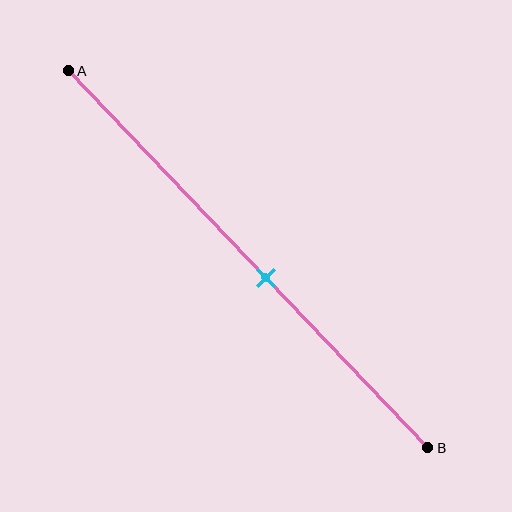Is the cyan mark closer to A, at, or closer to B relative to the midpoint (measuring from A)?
The cyan mark is closer to point B than the midpoint of segment AB.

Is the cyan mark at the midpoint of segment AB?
No, the mark is at about 55% from A, not at the 50% midpoint.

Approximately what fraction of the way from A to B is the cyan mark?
The cyan mark is approximately 55% of the way from A to B.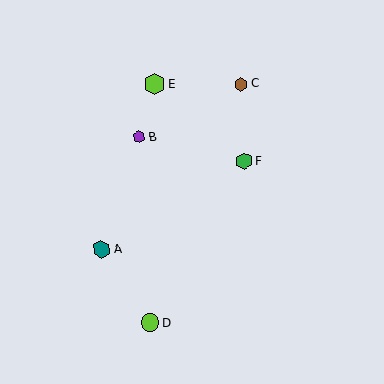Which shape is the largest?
The lime hexagon (labeled E) is the largest.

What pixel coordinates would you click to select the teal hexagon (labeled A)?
Click at (101, 249) to select the teal hexagon A.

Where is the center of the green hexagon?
The center of the green hexagon is at (244, 161).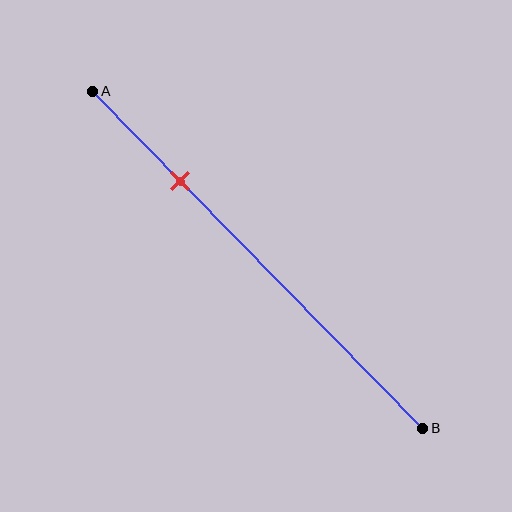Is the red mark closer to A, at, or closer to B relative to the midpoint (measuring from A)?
The red mark is closer to point A than the midpoint of segment AB.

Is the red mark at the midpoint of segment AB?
No, the mark is at about 25% from A, not at the 50% midpoint.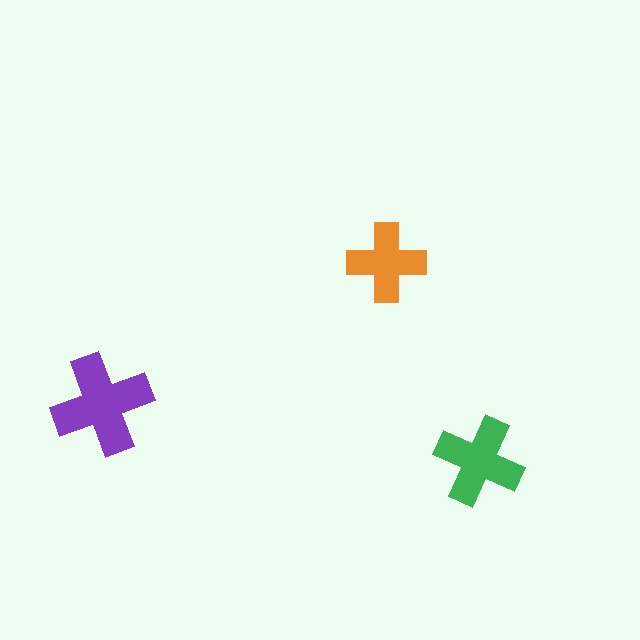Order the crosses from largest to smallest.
the purple one, the green one, the orange one.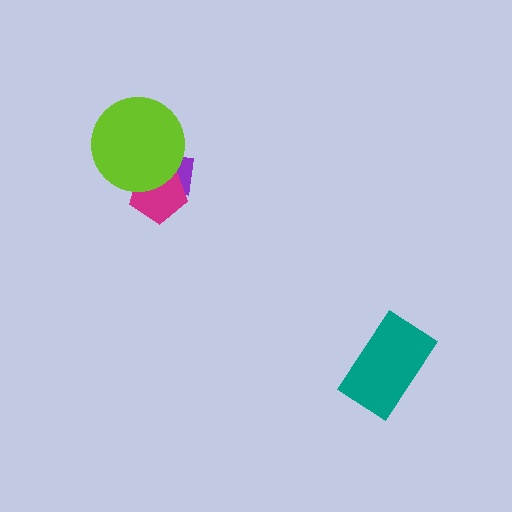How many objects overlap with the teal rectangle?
0 objects overlap with the teal rectangle.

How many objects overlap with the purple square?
2 objects overlap with the purple square.